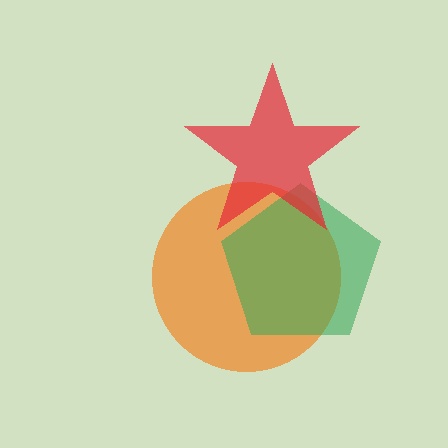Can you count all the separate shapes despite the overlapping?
Yes, there are 3 separate shapes.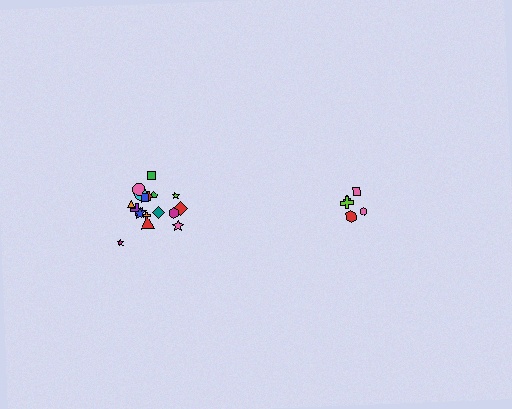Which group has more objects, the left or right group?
The left group.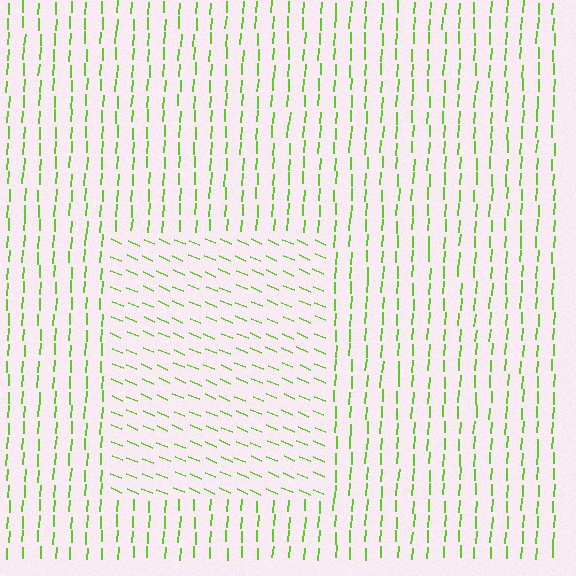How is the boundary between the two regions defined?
The boundary is defined purely by a change in line orientation (approximately 70 degrees difference). All lines are the same color and thickness.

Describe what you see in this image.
The image is filled with small lime line segments. A rectangle region in the image has lines oriented differently from the surrounding lines, creating a visible texture boundary.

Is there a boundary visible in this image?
Yes, there is a texture boundary formed by a change in line orientation.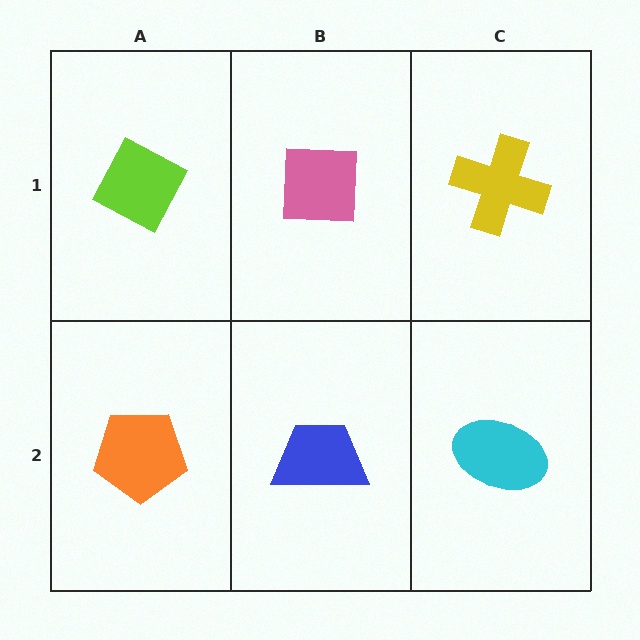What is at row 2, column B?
A blue trapezoid.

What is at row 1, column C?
A yellow cross.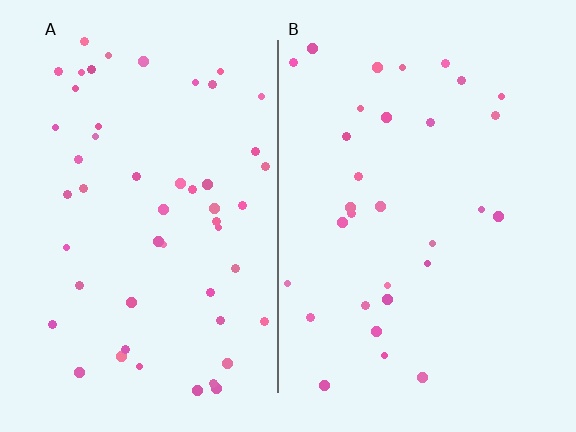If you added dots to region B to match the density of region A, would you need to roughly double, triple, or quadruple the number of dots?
Approximately double.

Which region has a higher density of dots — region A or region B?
A (the left).